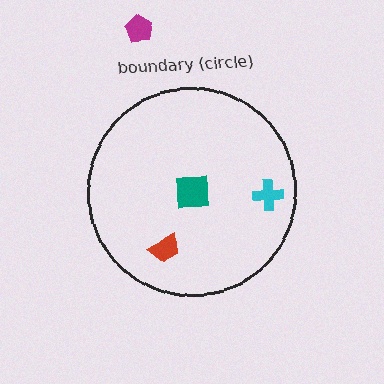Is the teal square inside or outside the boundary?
Inside.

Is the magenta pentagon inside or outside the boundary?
Outside.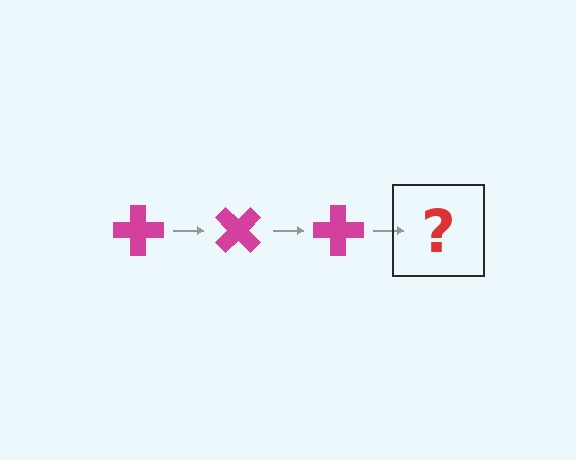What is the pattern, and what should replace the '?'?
The pattern is that the cross rotates 45 degrees each step. The '?' should be a magenta cross rotated 135 degrees.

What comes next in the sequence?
The next element should be a magenta cross rotated 135 degrees.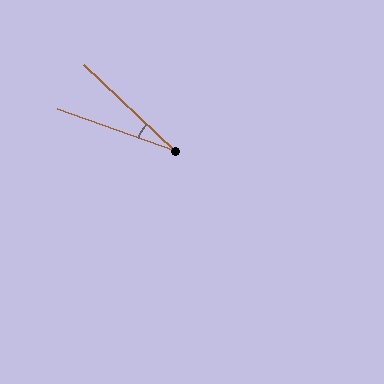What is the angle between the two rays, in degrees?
Approximately 24 degrees.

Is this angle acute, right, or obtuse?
It is acute.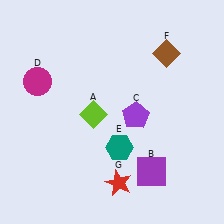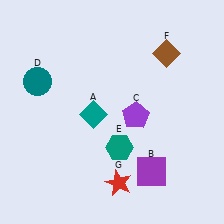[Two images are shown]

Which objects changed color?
A changed from lime to teal. D changed from magenta to teal.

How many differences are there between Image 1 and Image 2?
There are 2 differences between the two images.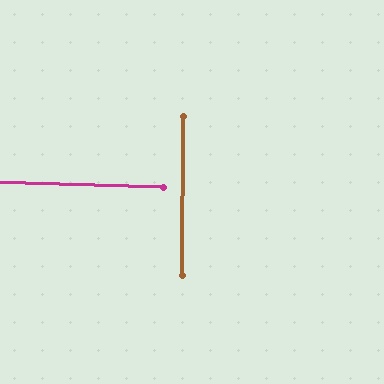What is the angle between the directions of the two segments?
Approximately 89 degrees.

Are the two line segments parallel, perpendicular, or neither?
Perpendicular — they meet at approximately 89°.